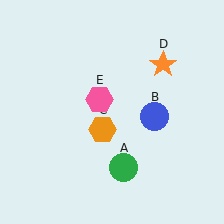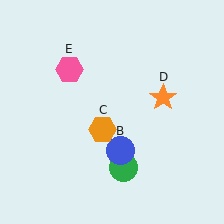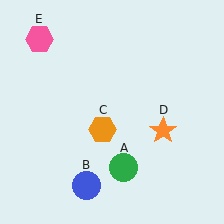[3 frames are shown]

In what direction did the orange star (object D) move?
The orange star (object D) moved down.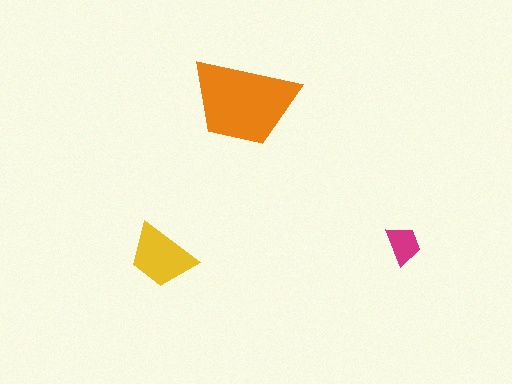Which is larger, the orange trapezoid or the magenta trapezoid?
The orange one.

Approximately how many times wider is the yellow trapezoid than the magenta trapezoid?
About 1.5 times wider.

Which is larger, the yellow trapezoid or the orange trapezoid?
The orange one.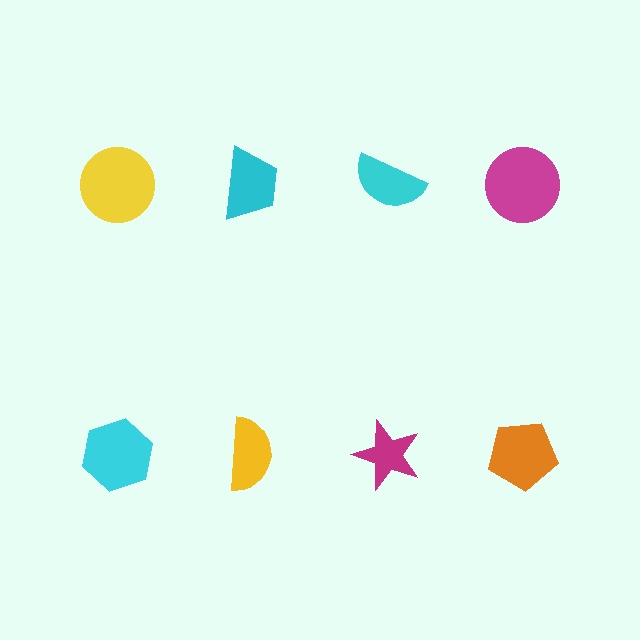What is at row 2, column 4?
An orange pentagon.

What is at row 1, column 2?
A cyan trapezoid.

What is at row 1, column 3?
A cyan semicircle.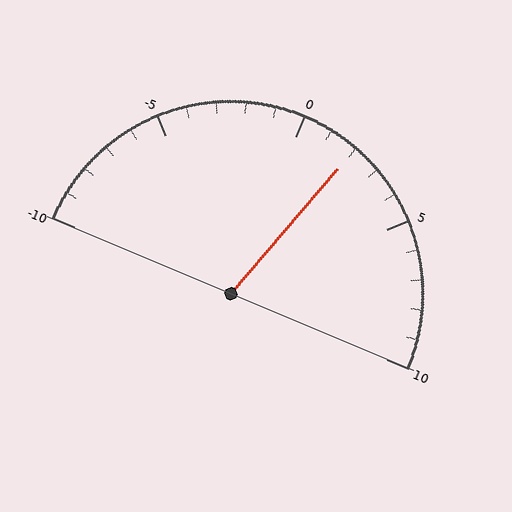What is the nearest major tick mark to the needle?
The nearest major tick mark is 0.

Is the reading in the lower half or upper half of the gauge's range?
The reading is in the upper half of the range (-10 to 10).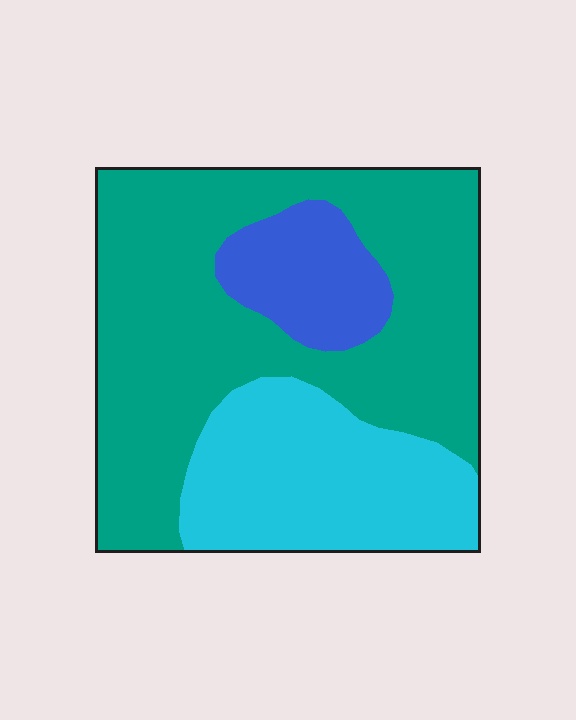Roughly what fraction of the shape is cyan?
Cyan takes up about one quarter (1/4) of the shape.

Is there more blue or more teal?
Teal.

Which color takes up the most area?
Teal, at roughly 60%.